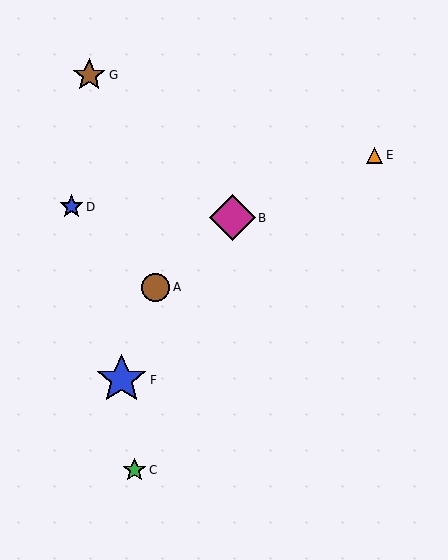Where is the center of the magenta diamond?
The center of the magenta diamond is at (232, 218).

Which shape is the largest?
The blue star (labeled F) is the largest.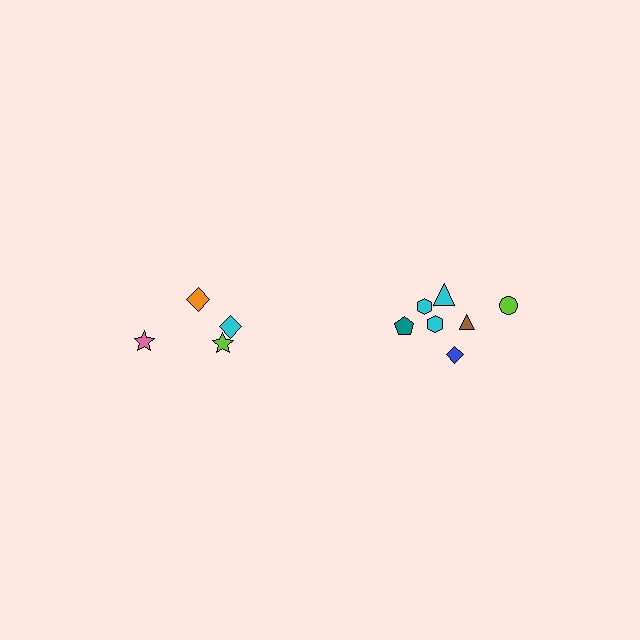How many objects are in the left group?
There are 4 objects.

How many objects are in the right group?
There are 7 objects.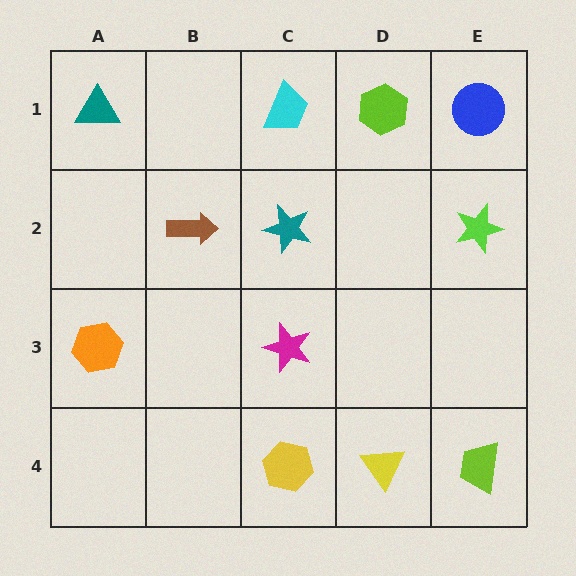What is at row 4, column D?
A yellow triangle.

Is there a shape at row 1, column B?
No, that cell is empty.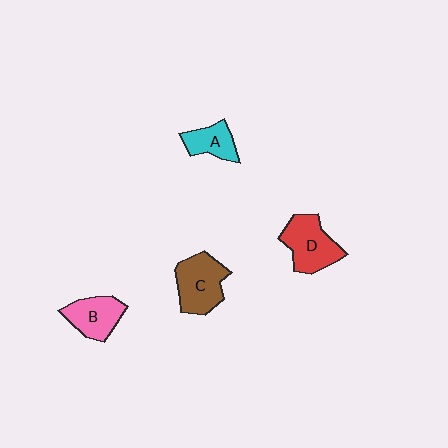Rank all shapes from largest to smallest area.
From largest to smallest: C (brown), D (red), B (pink), A (cyan).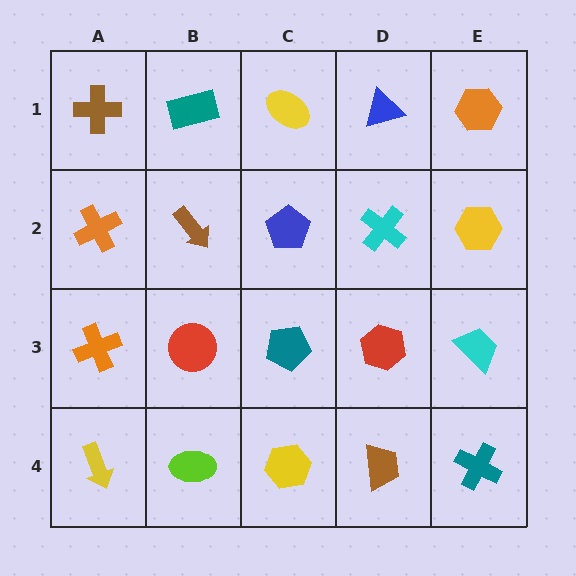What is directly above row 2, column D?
A blue triangle.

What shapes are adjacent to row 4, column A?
An orange cross (row 3, column A), a lime ellipse (row 4, column B).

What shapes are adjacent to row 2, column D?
A blue triangle (row 1, column D), a red hexagon (row 3, column D), a blue pentagon (row 2, column C), a yellow hexagon (row 2, column E).